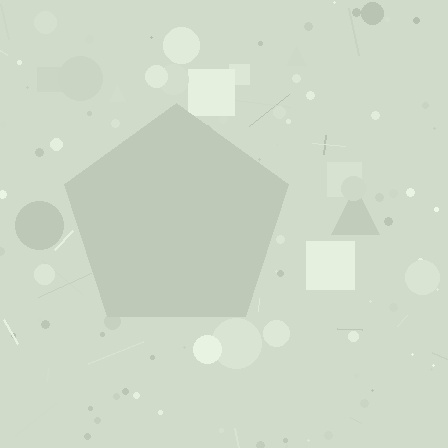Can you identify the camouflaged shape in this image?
The camouflaged shape is a pentagon.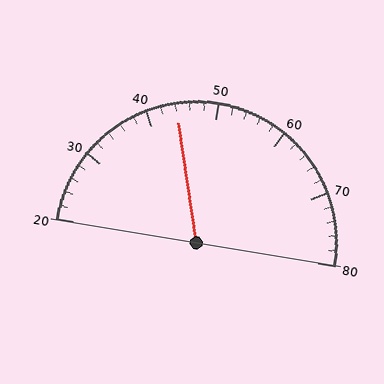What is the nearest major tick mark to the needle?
The nearest major tick mark is 40.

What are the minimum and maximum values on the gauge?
The gauge ranges from 20 to 80.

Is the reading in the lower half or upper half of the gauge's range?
The reading is in the lower half of the range (20 to 80).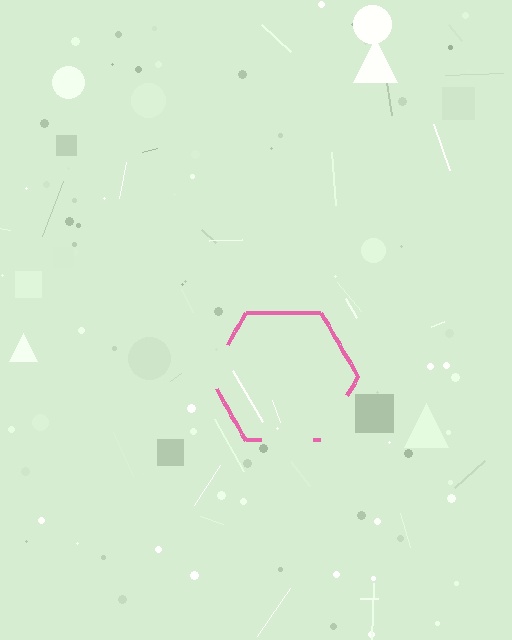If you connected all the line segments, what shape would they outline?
They would outline a hexagon.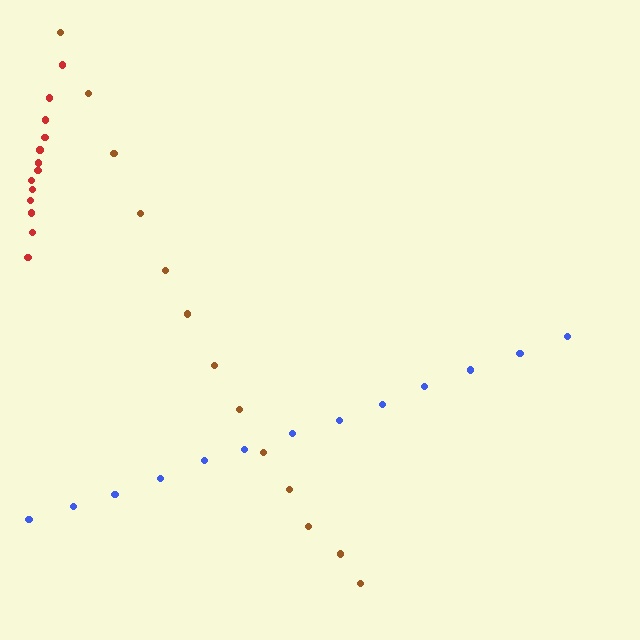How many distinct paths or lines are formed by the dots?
There are 3 distinct paths.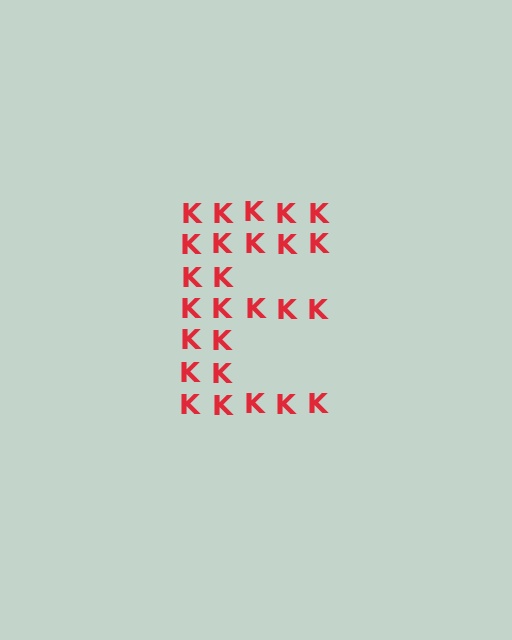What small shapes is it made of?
It is made of small letter K's.